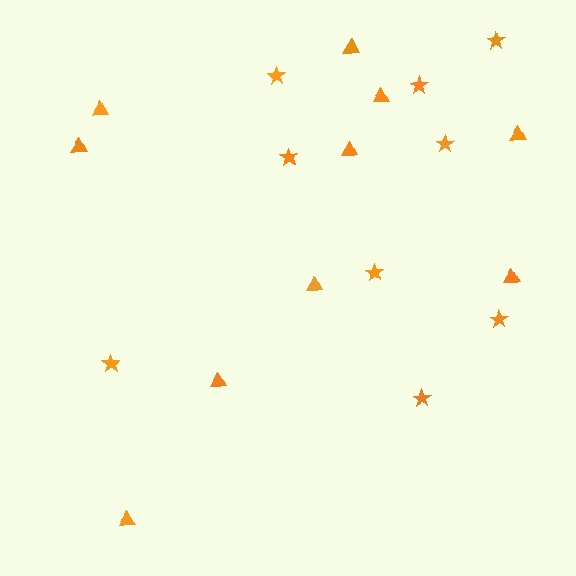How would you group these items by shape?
There are 2 groups: one group of triangles (10) and one group of stars (9).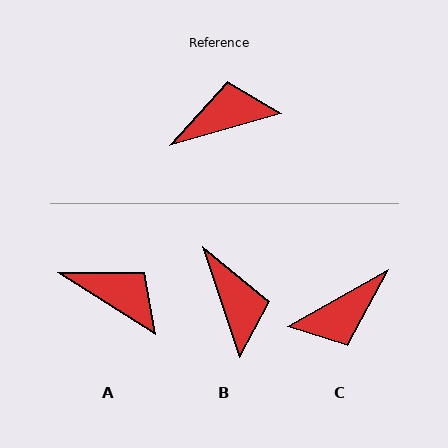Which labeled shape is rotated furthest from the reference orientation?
C, about 167 degrees away.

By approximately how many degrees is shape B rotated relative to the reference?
Approximately 88 degrees clockwise.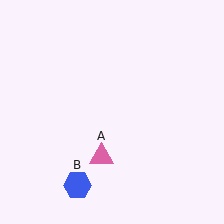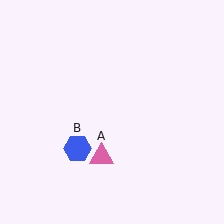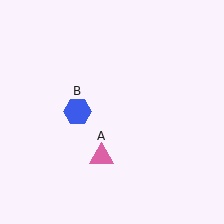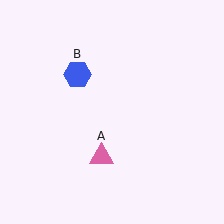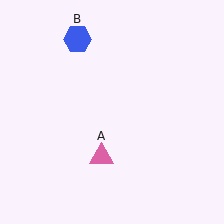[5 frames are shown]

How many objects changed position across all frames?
1 object changed position: blue hexagon (object B).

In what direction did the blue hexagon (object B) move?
The blue hexagon (object B) moved up.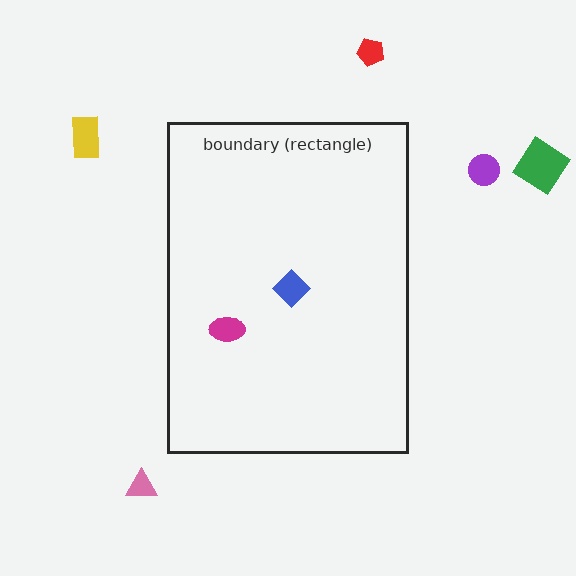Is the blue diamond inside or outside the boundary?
Inside.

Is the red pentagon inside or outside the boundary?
Outside.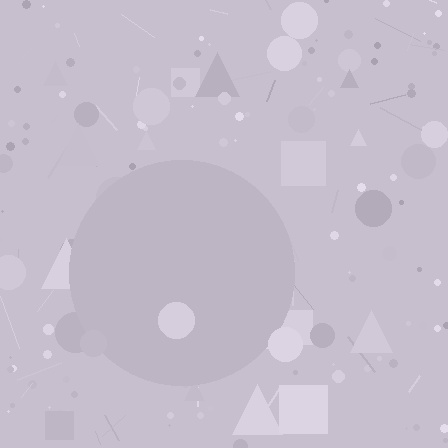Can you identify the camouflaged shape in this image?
The camouflaged shape is a circle.